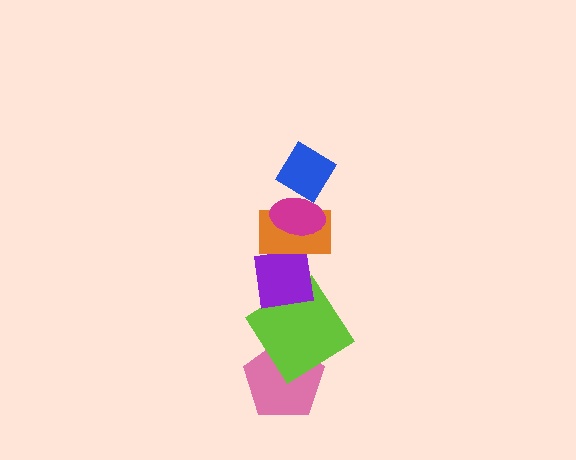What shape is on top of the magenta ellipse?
The blue diamond is on top of the magenta ellipse.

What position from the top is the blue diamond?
The blue diamond is 1st from the top.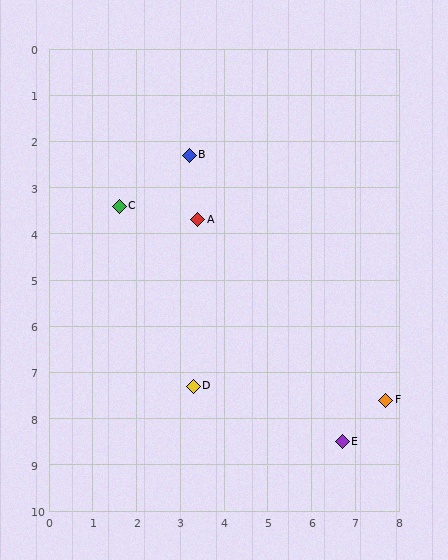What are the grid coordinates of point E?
Point E is at approximately (6.7, 8.5).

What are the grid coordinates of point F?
Point F is at approximately (7.7, 7.6).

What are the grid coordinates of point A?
Point A is at approximately (3.4, 3.7).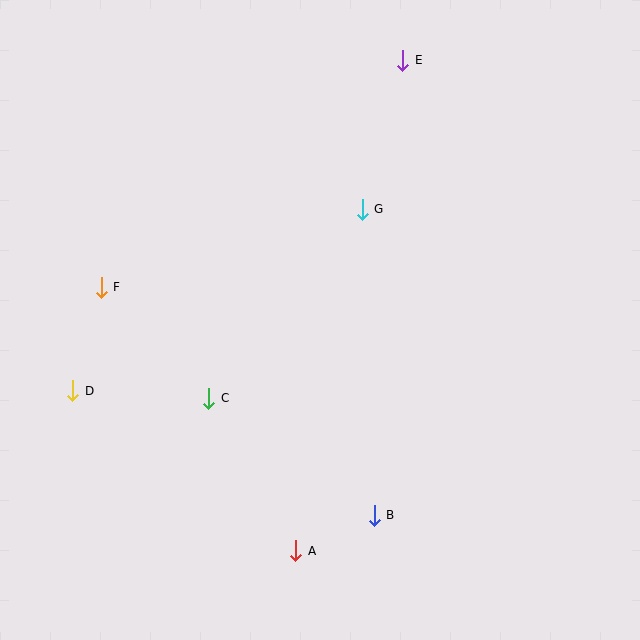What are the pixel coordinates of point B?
Point B is at (374, 515).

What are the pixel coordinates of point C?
Point C is at (209, 398).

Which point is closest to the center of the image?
Point G at (362, 209) is closest to the center.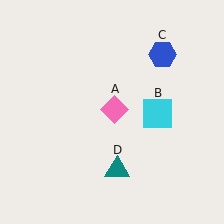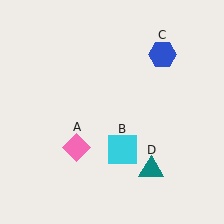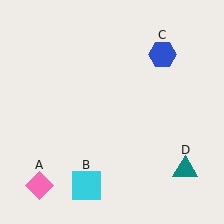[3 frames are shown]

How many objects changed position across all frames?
3 objects changed position: pink diamond (object A), cyan square (object B), teal triangle (object D).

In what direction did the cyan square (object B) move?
The cyan square (object B) moved down and to the left.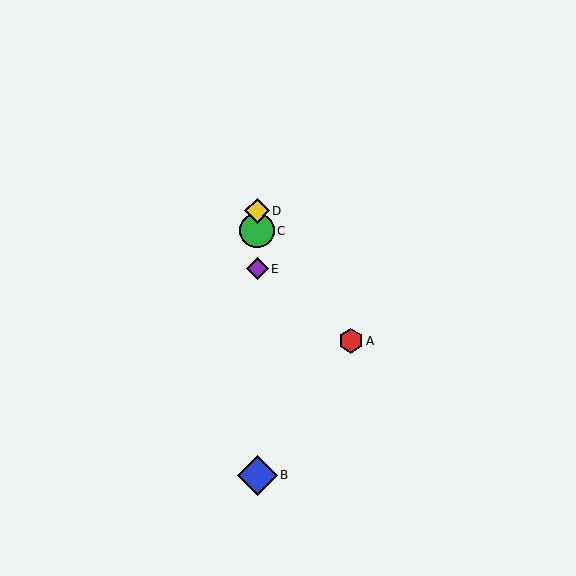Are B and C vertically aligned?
Yes, both are at x≈257.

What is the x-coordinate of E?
Object E is at x≈257.